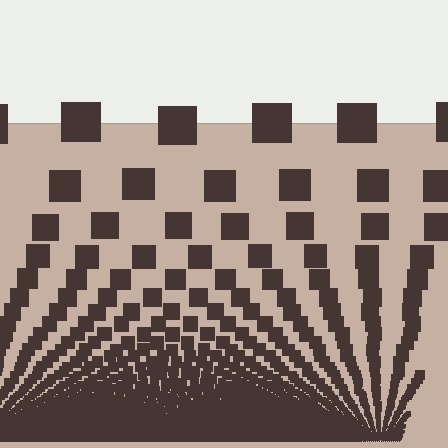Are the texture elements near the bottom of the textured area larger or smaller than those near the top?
Smaller. The gradient is inverted — elements near the bottom are smaller and denser.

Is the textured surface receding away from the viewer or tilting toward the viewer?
The surface appears to tilt toward the viewer. Texture elements get larger and sparser toward the top.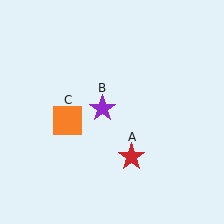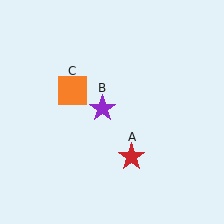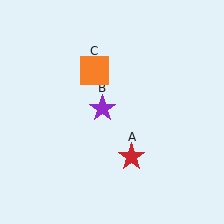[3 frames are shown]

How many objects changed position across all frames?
1 object changed position: orange square (object C).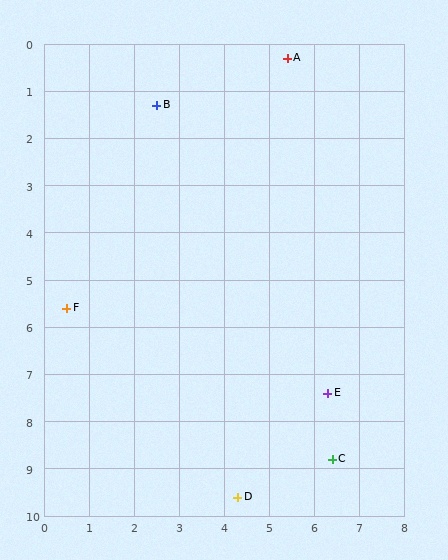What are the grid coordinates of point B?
Point B is at approximately (2.5, 1.3).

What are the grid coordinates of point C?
Point C is at approximately (6.4, 8.8).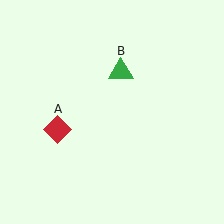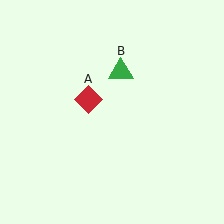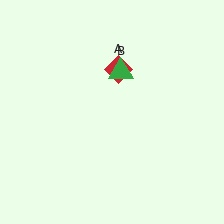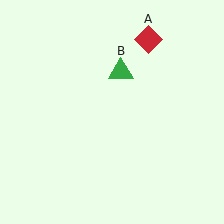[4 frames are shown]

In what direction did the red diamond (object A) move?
The red diamond (object A) moved up and to the right.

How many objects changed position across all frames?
1 object changed position: red diamond (object A).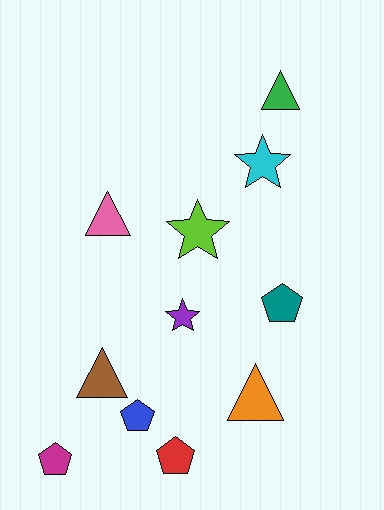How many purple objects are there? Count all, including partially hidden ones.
There is 1 purple object.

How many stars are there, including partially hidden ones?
There are 3 stars.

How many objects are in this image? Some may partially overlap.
There are 11 objects.